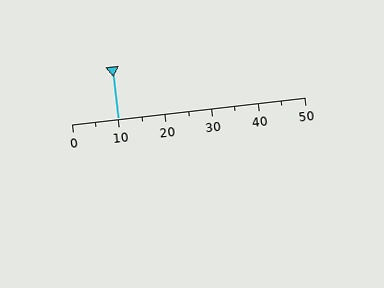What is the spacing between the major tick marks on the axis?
The major ticks are spaced 10 apart.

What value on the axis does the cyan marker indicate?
The marker indicates approximately 10.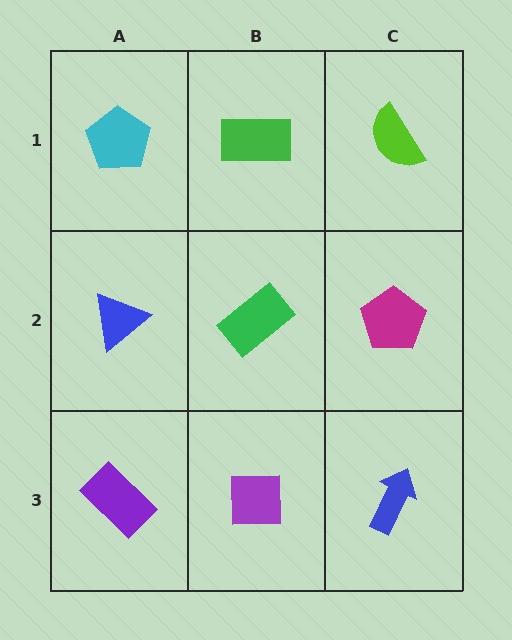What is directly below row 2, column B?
A purple square.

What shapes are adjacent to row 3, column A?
A blue triangle (row 2, column A), a purple square (row 3, column B).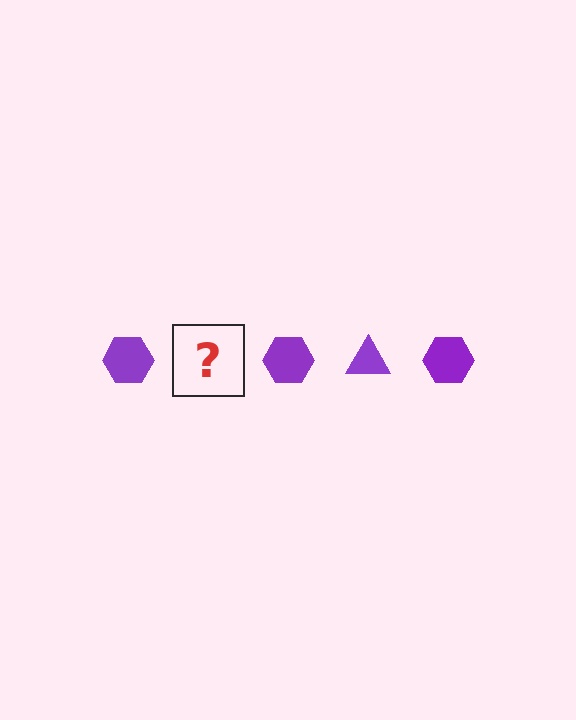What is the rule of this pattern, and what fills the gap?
The rule is that the pattern cycles through hexagon, triangle shapes in purple. The gap should be filled with a purple triangle.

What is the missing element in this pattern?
The missing element is a purple triangle.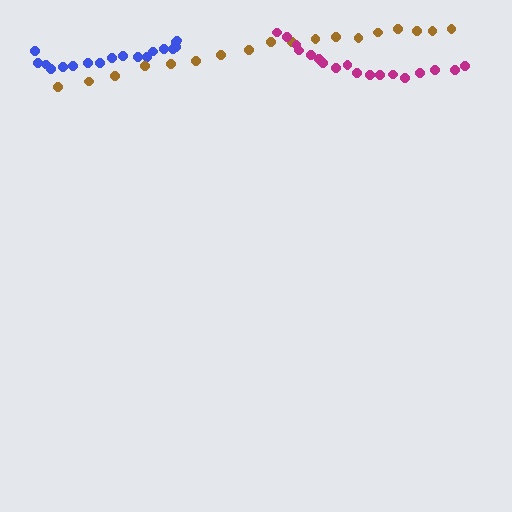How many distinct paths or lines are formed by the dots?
There are 3 distinct paths.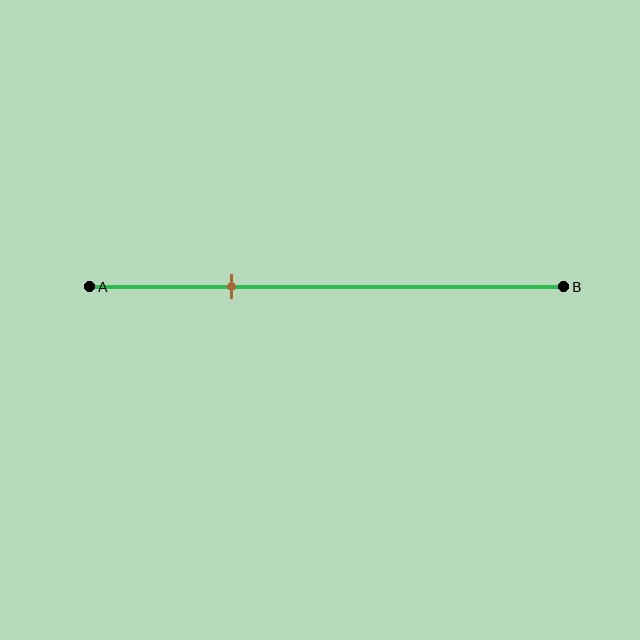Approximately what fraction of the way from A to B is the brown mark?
The brown mark is approximately 30% of the way from A to B.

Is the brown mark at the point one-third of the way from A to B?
No, the mark is at about 30% from A, not at the 33% one-third point.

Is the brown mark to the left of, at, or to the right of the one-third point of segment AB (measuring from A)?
The brown mark is to the left of the one-third point of segment AB.